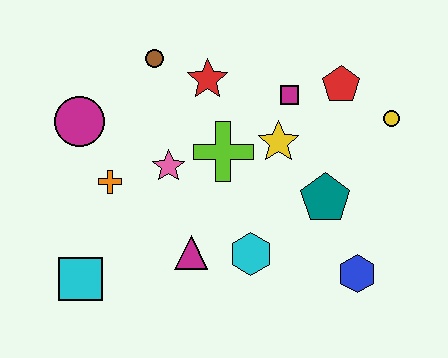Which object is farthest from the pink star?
The yellow circle is farthest from the pink star.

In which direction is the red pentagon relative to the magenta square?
The red pentagon is to the right of the magenta square.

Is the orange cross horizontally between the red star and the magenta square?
No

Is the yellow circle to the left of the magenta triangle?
No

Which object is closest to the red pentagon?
The magenta square is closest to the red pentagon.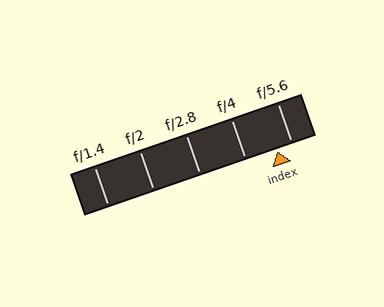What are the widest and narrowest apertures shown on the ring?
The widest aperture shown is f/1.4 and the narrowest is f/5.6.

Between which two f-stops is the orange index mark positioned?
The index mark is between f/4 and f/5.6.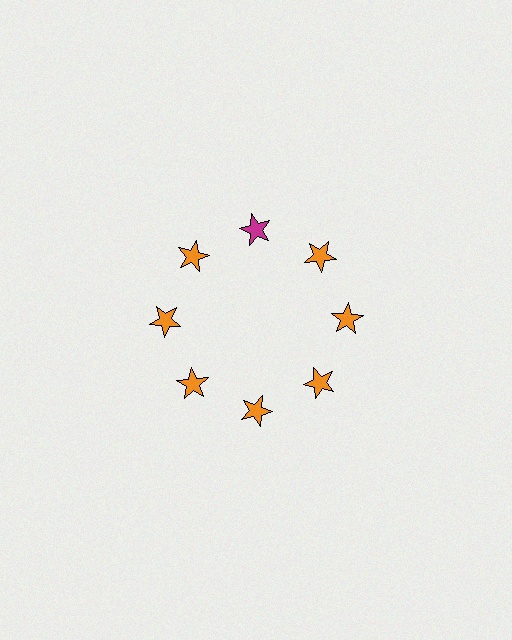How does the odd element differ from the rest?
It has a different color: magenta instead of orange.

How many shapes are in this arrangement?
There are 8 shapes arranged in a ring pattern.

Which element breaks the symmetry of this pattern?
The magenta star at roughly the 12 o'clock position breaks the symmetry. All other shapes are orange stars.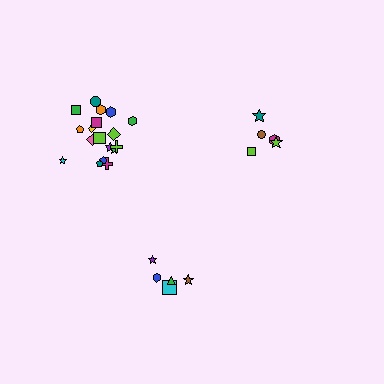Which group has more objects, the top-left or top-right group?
The top-left group.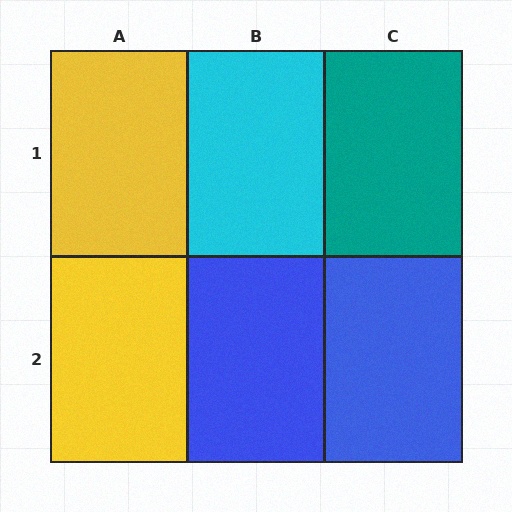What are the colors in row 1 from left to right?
Yellow, cyan, teal.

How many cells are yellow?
2 cells are yellow.